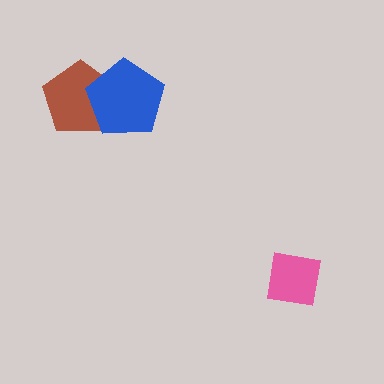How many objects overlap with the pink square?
0 objects overlap with the pink square.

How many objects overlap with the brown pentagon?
1 object overlaps with the brown pentagon.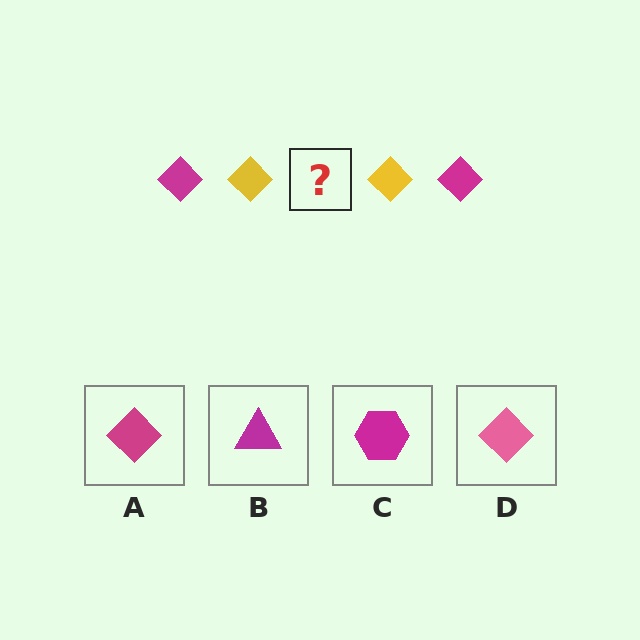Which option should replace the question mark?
Option A.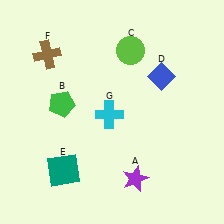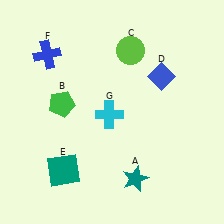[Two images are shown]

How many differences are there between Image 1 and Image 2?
There are 2 differences between the two images.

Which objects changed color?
A changed from purple to teal. F changed from brown to blue.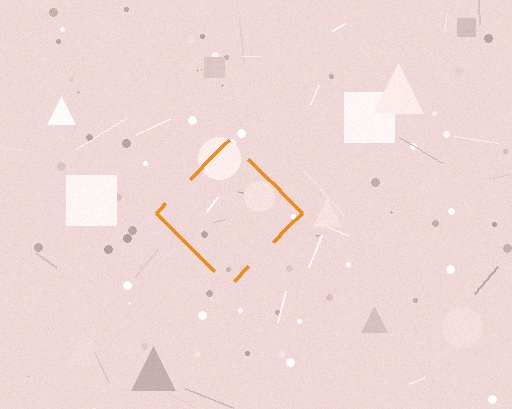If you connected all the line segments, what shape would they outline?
They would outline a diamond.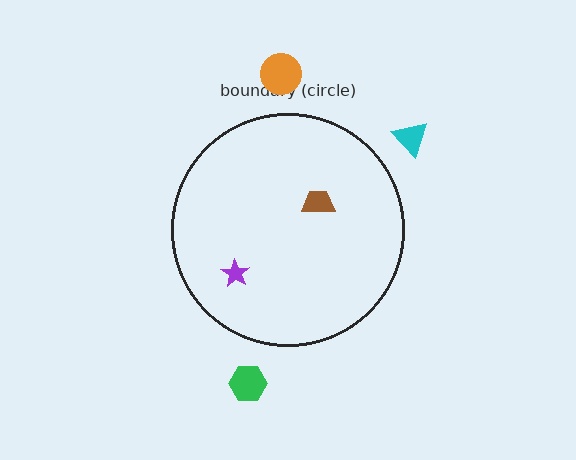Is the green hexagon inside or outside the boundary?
Outside.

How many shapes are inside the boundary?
2 inside, 3 outside.